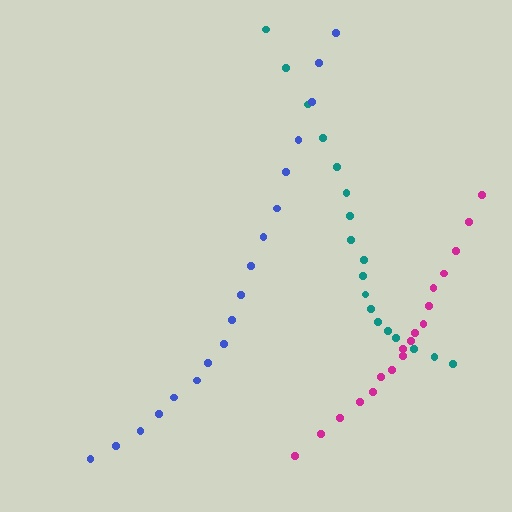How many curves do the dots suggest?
There are 3 distinct paths.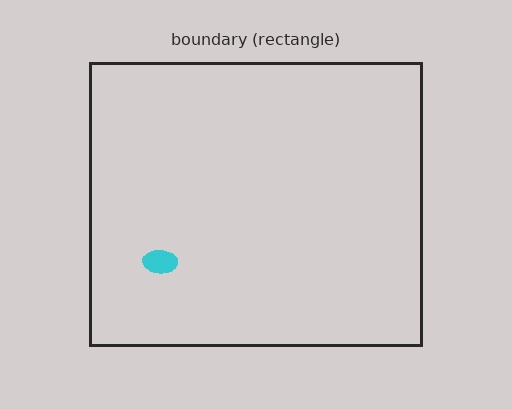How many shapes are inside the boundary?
1 inside, 0 outside.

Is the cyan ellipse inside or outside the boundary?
Inside.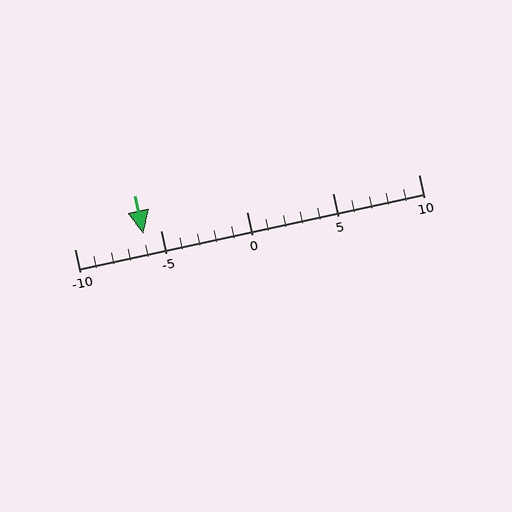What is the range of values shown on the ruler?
The ruler shows values from -10 to 10.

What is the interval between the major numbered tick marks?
The major tick marks are spaced 5 units apart.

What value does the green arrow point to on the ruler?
The green arrow points to approximately -6.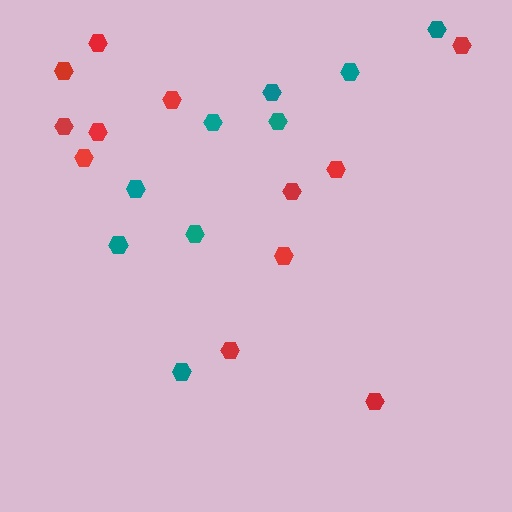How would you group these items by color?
There are 2 groups: one group of red hexagons (12) and one group of teal hexagons (9).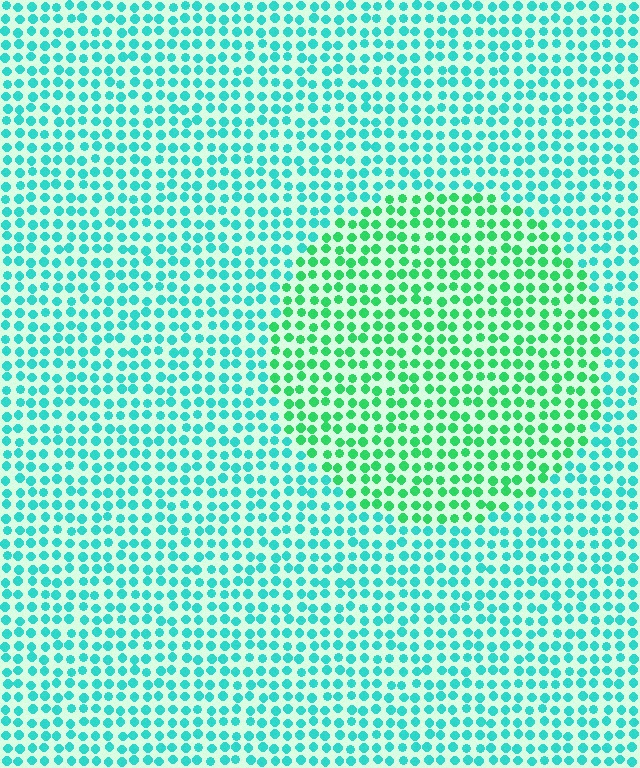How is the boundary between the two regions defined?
The boundary is defined purely by a slight shift in hue (about 36 degrees). Spacing, size, and orientation are identical on both sides.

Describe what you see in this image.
The image is filled with small cyan elements in a uniform arrangement. A circle-shaped region is visible where the elements are tinted to a slightly different hue, forming a subtle color boundary.